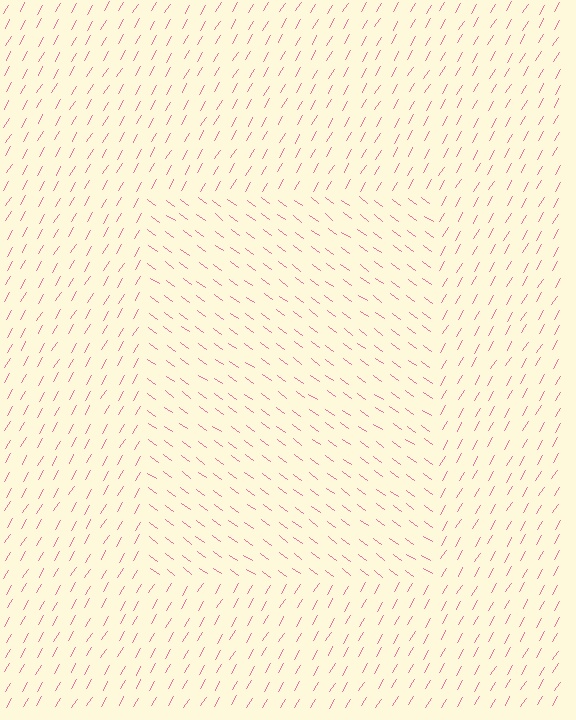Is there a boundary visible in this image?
Yes, there is a texture boundary formed by a change in line orientation.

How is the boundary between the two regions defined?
The boundary is defined purely by a change in line orientation (approximately 84 degrees difference). All lines are the same color and thickness.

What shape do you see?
I see a rectangle.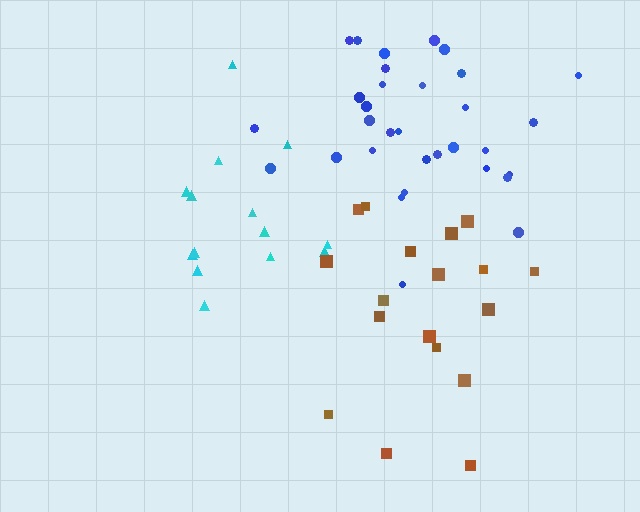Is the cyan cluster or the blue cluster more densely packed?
Blue.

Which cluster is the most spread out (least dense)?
Cyan.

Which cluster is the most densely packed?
Blue.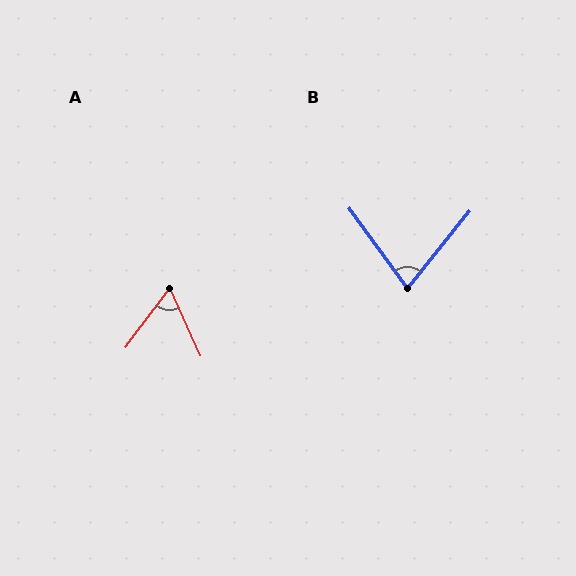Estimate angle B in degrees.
Approximately 75 degrees.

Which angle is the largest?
B, at approximately 75 degrees.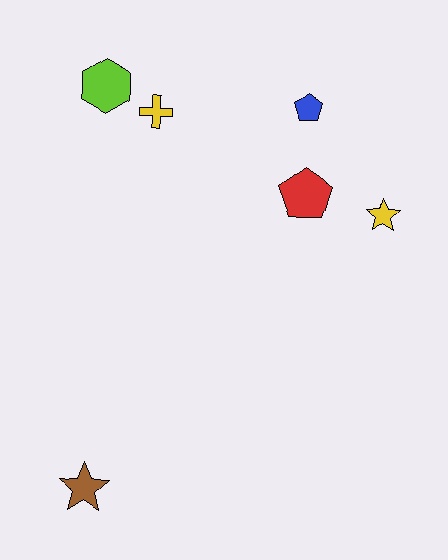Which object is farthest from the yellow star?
The brown star is farthest from the yellow star.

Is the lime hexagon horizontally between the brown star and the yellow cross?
Yes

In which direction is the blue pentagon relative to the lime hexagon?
The blue pentagon is to the right of the lime hexagon.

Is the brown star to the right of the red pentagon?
No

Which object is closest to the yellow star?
The red pentagon is closest to the yellow star.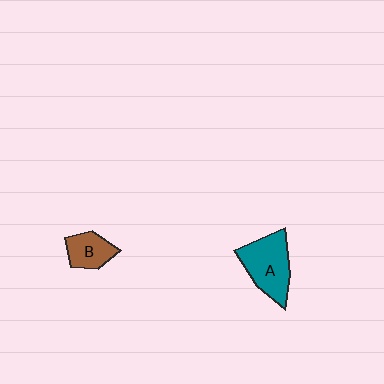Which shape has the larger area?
Shape A (teal).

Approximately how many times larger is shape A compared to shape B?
Approximately 1.8 times.